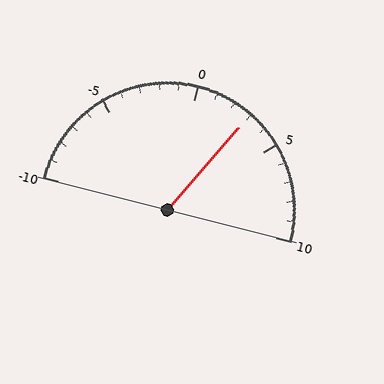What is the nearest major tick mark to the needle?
The nearest major tick mark is 5.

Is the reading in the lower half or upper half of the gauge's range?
The reading is in the upper half of the range (-10 to 10).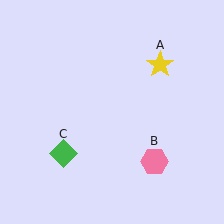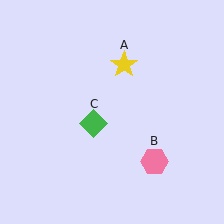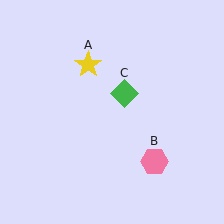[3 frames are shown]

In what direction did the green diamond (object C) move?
The green diamond (object C) moved up and to the right.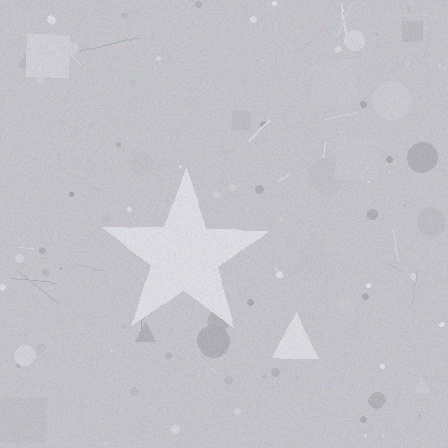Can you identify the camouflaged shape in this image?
The camouflaged shape is a star.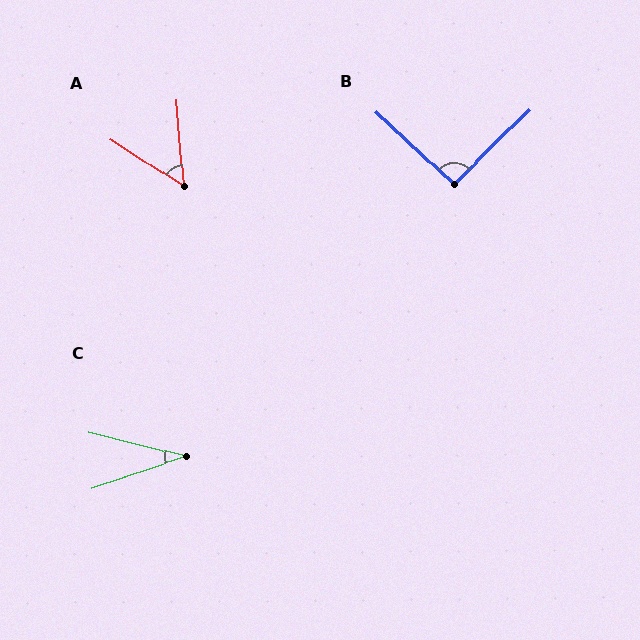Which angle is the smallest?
C, at approximately 33 degrees.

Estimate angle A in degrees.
Approximately 53 degrees.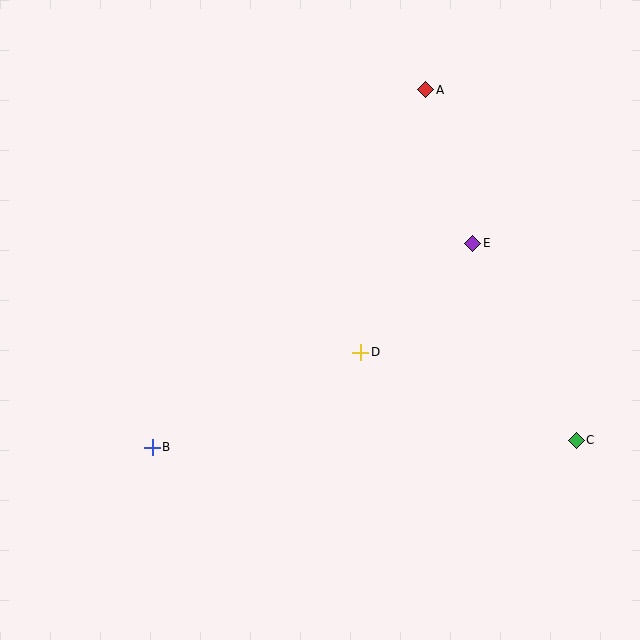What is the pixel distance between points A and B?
The distance between A and B is 450 pixels.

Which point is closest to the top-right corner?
Point A is closest to the top-right corner.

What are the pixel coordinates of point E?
Point E is at (473, 243).